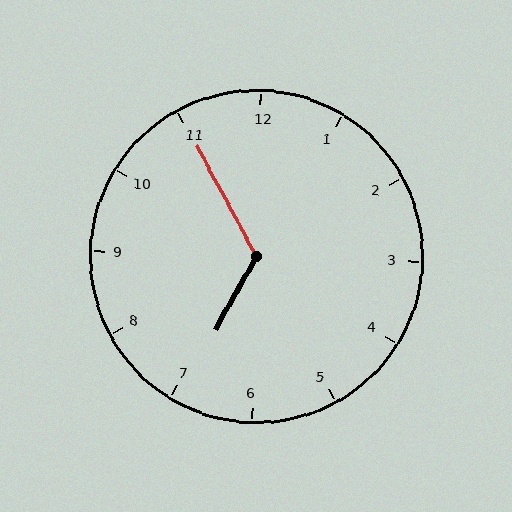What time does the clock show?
6:55.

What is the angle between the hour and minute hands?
Approximately 122 degrees.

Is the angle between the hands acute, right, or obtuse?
It is obtuse.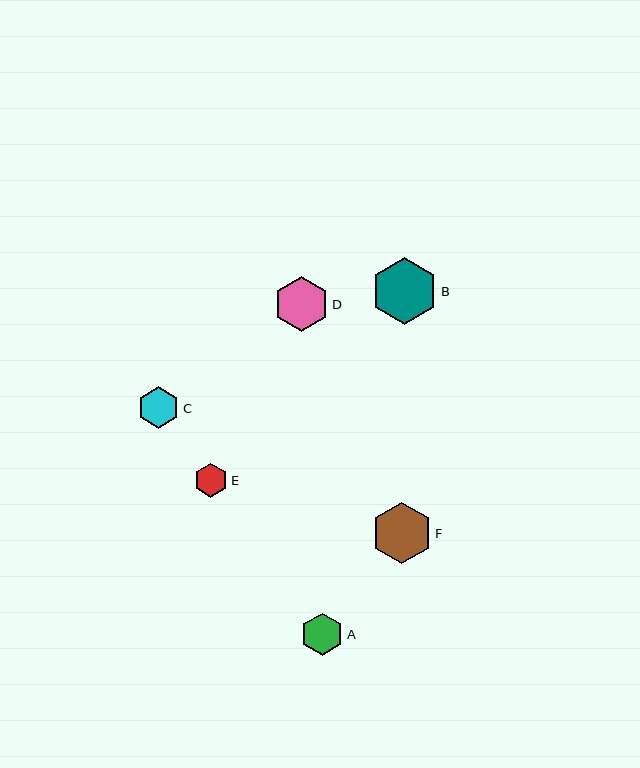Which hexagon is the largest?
Hexagon B is the largest with a size of approximately 67 pixels.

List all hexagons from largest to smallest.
From largest to smallest: B, F, D, A, C, E.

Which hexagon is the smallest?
Hexagon E is the smallest with a size of approximately 34 pixels.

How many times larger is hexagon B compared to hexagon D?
Hexagon B is approximately 1.2 times the size of hexagon D.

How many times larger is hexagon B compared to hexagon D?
Hexagon B is approximately 1.2 times the size of hexagon D.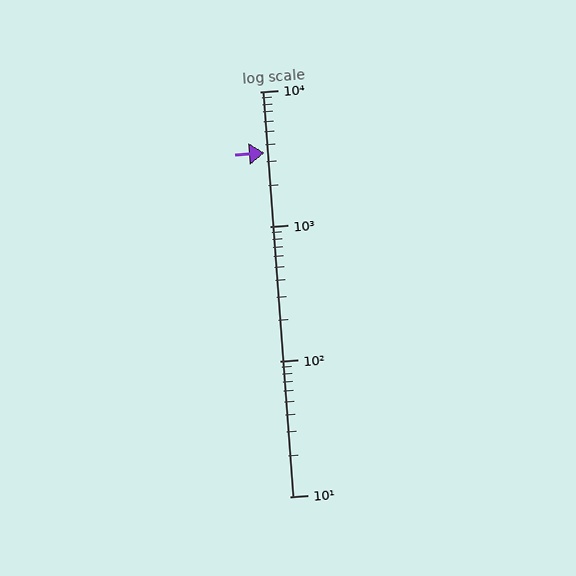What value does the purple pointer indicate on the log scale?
The pointer indicates approximately 3500.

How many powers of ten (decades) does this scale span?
The scale spans 3 decades, from 10 to 10000.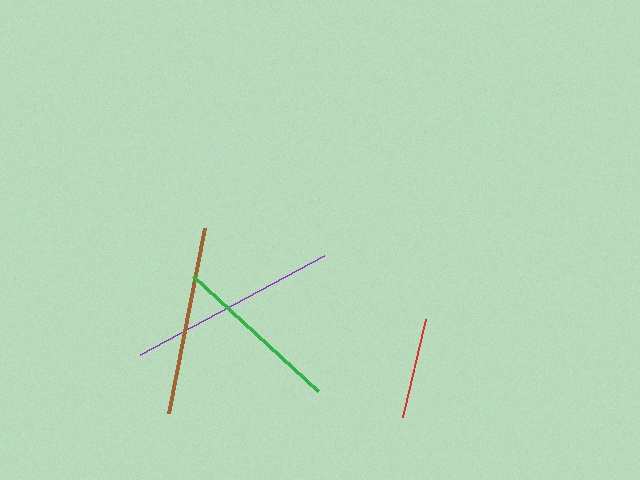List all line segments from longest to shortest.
From longest to shortest: purple, brown, green, red.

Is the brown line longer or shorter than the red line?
The brown line is longer than the red line.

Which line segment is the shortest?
The red line is the shortest at approximately 101 pixels.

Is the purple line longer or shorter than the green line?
The purple line is longer than the green line.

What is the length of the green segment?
The green segment is approximately 169 pixels long.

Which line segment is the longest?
The purple line is the longest at approximately 209 pixels.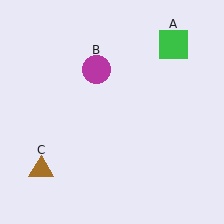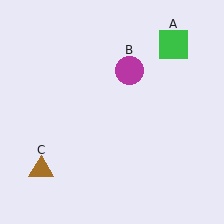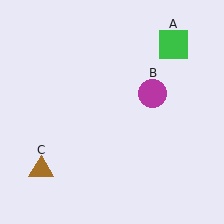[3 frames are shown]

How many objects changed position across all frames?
1 object changed position: magenta circle (object B).